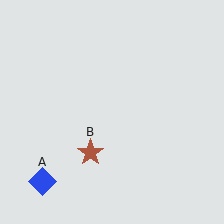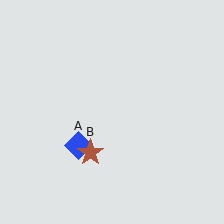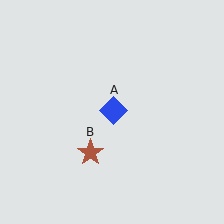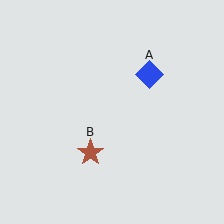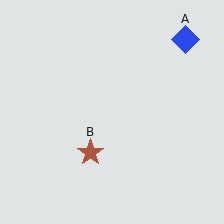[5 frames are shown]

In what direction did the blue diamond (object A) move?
The blue diamond (object A) moved up and to the right.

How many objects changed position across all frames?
1 object changed position: blue diamond (object A).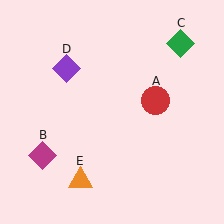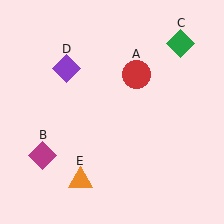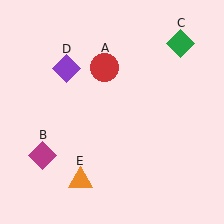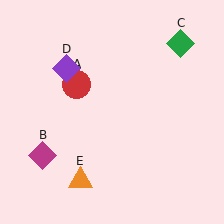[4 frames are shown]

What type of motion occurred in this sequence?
The red circle (object A) rotated counterclockwise around the center of the scene.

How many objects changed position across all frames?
1 object changed position: red circle (object A).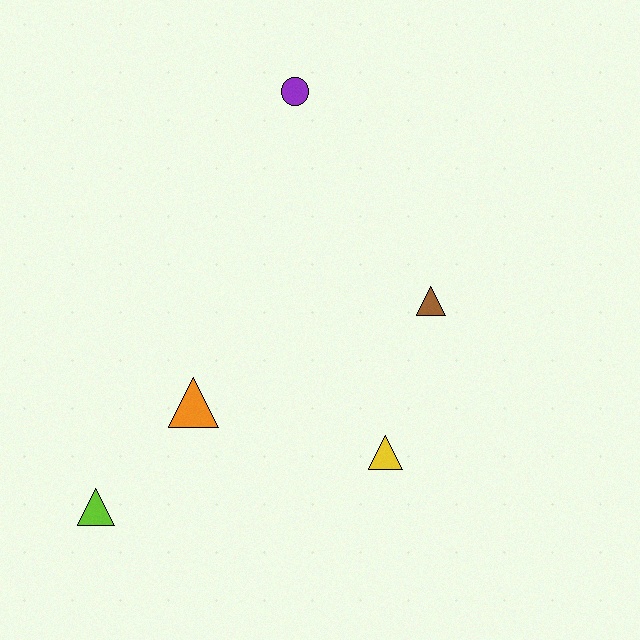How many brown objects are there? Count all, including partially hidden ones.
There is 1 brown object.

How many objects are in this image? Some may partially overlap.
There are 5 objects.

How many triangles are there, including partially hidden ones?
There are 4 triangles.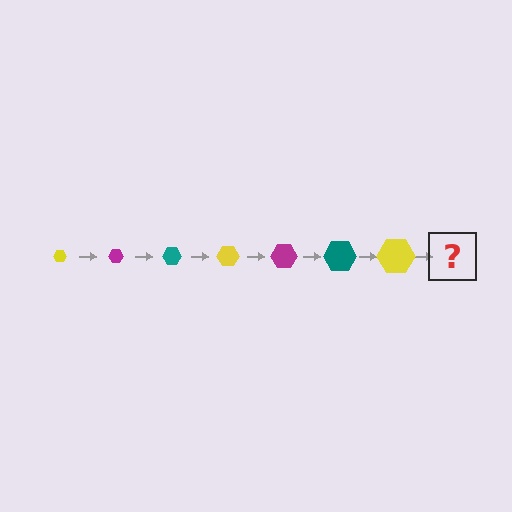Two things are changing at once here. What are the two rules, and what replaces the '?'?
The two rules are that the hexagon grows larger each step and the color cycles through yellow, magenta, and teal. The '?' should be a magenta hexagon, larger than the previous one.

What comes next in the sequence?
The next element should be a magenta hexagon, larger than the previous one.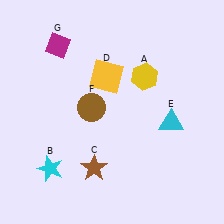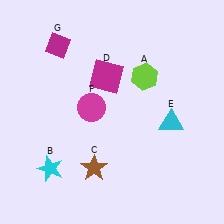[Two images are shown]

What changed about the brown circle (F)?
In Image 1, F is brown. In Image 2, it changed to magenta.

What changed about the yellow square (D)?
In Image 1, D is yellow. In Image 2, it changed to magenta.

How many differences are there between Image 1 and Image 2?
There are 3 differences between the two images.